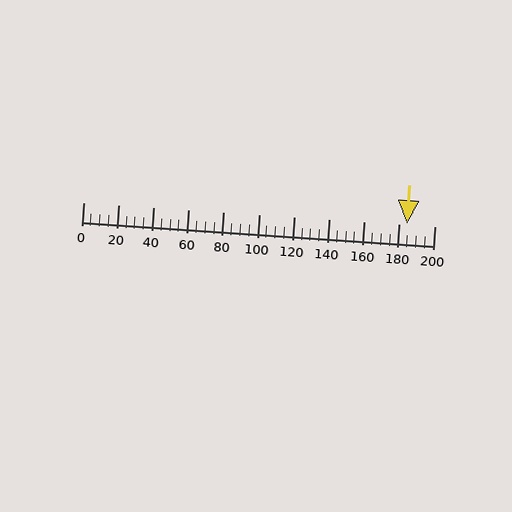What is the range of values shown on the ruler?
The ruler shows values from 0 to 200.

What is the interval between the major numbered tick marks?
The major tick marks are spaced 20 units apart.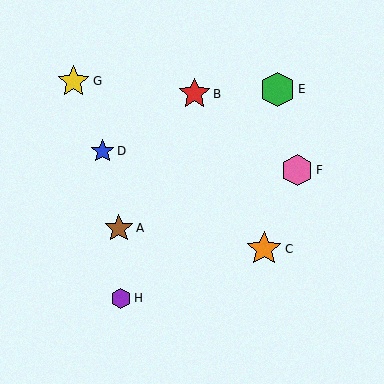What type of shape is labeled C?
Shape C is an orange star.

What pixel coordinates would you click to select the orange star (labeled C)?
Click at (264, 249) to select the orange star C.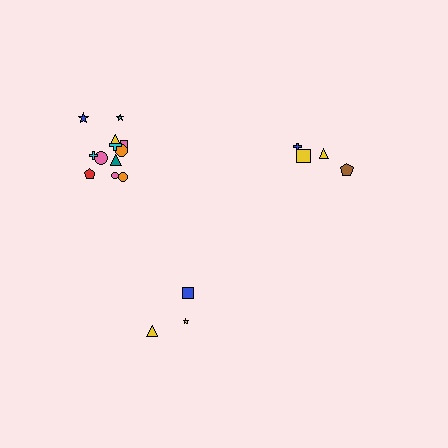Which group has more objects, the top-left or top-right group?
The top-left group.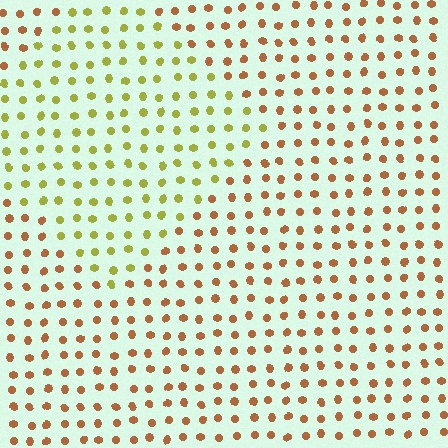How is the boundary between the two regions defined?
The boundary is defined purely by a slight shift in hue (about 46 degrees). Spacing, size, and orientation are identical on both sides.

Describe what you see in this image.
The image is filled with small brown elements in a uniform arrangement. A diamond-shaped region is visible where the elements are tinted to a slightly different hue, forming a subtle color boundary.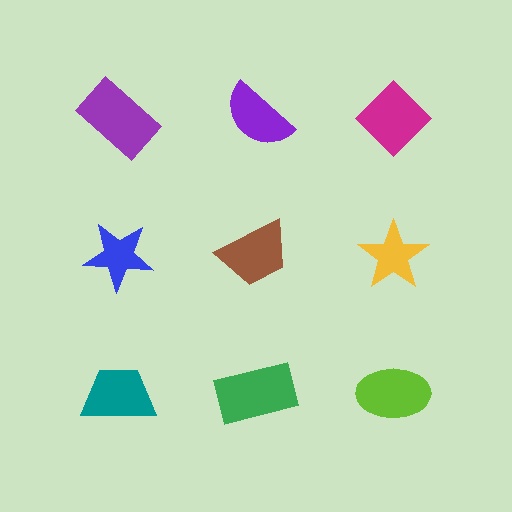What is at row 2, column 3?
A yellow star.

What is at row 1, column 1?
A purple rectangle.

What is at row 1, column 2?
A purple semicircle.